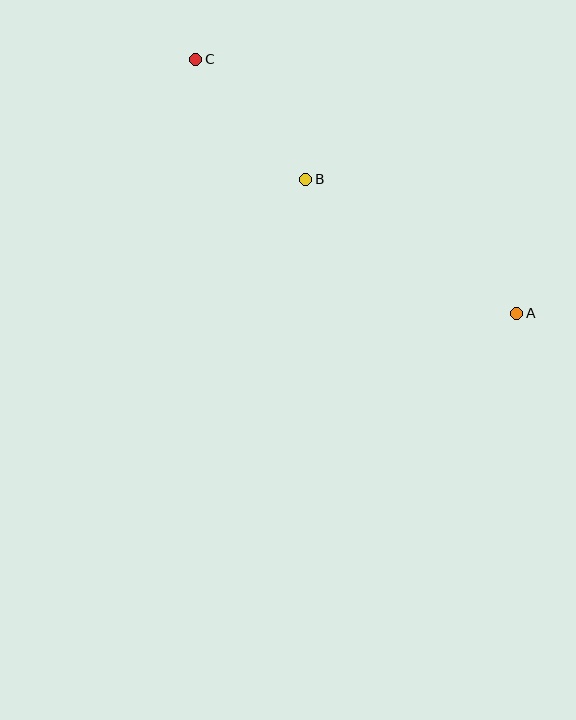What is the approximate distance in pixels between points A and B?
The distance between A and B is approximately 250 pixels.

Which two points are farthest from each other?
Points A and C are farthest from each other.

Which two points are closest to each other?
Points B and C are closest to each other.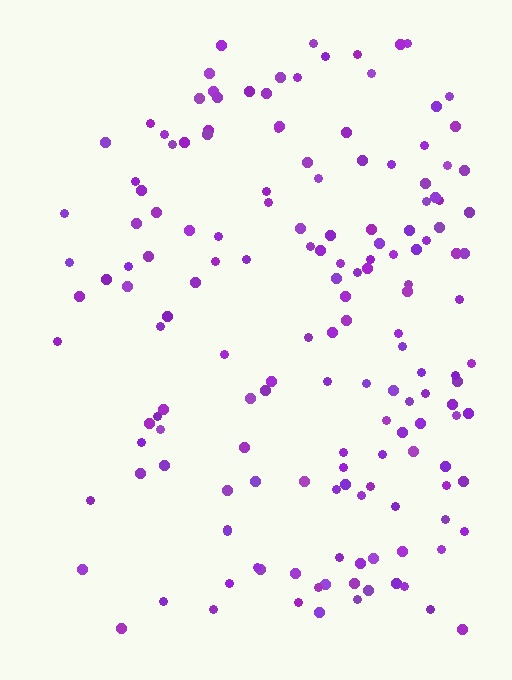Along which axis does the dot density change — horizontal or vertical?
Horizontal.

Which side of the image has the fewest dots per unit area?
The left.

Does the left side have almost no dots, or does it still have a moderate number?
Still a moderate number, just noticeably fewer than the right.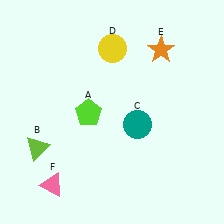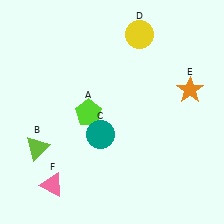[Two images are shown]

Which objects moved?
The objects that moved are: the teal circle (C), the yellow circle (D), the orange star (E).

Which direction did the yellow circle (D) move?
The yellow circle (D) moved right.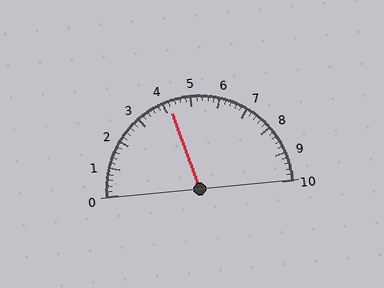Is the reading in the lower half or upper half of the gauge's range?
The reading is in the lower half of the range (0 to 10).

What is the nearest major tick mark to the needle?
The nearest major tick mark is 4.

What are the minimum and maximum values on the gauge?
The gauge ranges from 0 to 10.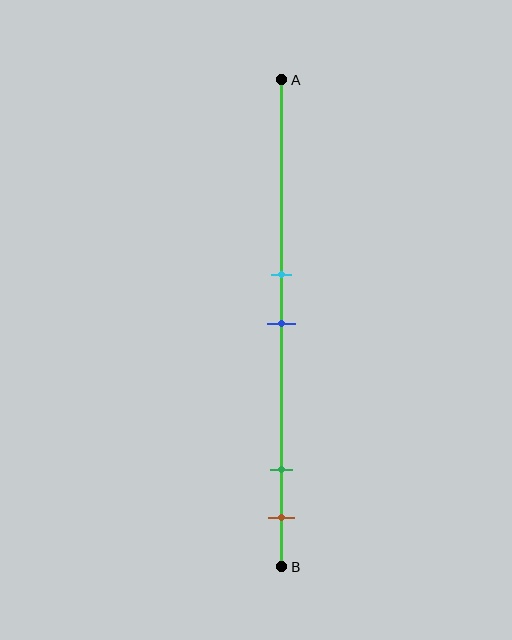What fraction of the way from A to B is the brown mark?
The brown mark is approximately 90% (0.9) of the way from A to B.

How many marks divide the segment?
There are 4 marks dividing the segment.